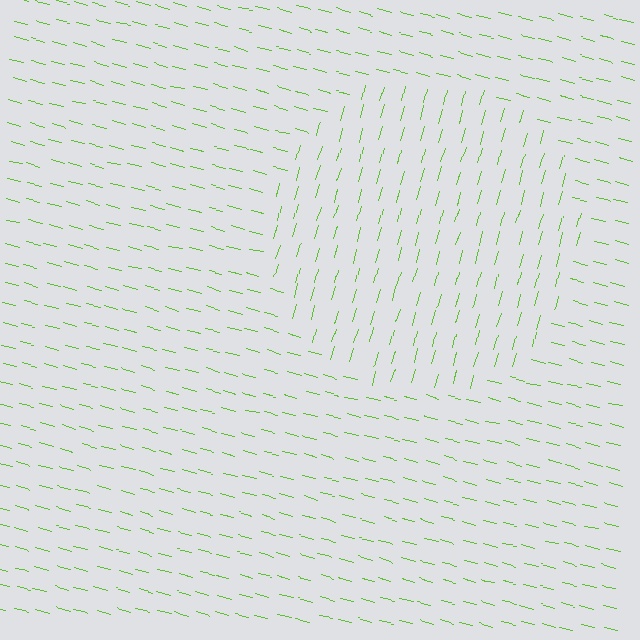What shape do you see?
I see a circle.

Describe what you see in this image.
The image is filled with small lime line segments. A circle region in the image has lines oriented differently from the surrounding lines, creating a visible texture boundary.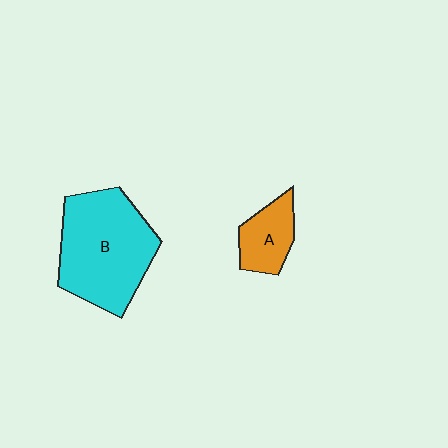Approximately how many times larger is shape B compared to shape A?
Approximately 2.8 times.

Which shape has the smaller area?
Shape A (orange).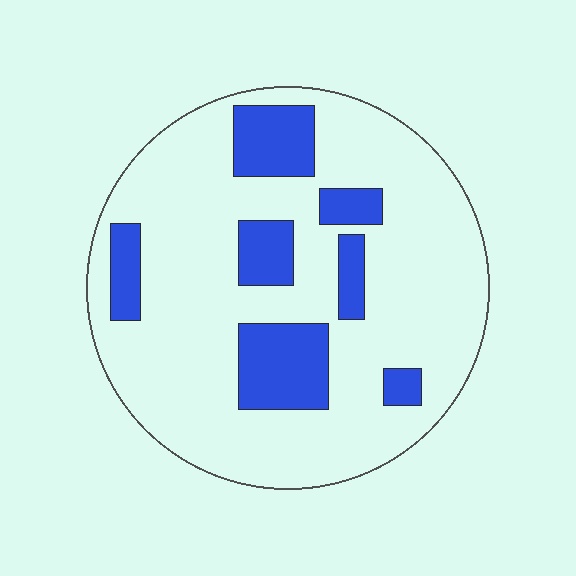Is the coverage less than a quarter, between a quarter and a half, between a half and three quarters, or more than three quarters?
Less than a quarter.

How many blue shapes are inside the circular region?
7.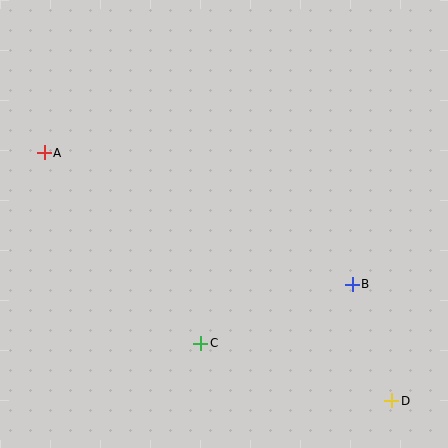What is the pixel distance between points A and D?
The distance between A and D is 427 pixels.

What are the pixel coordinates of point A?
Point A is at (44, 153).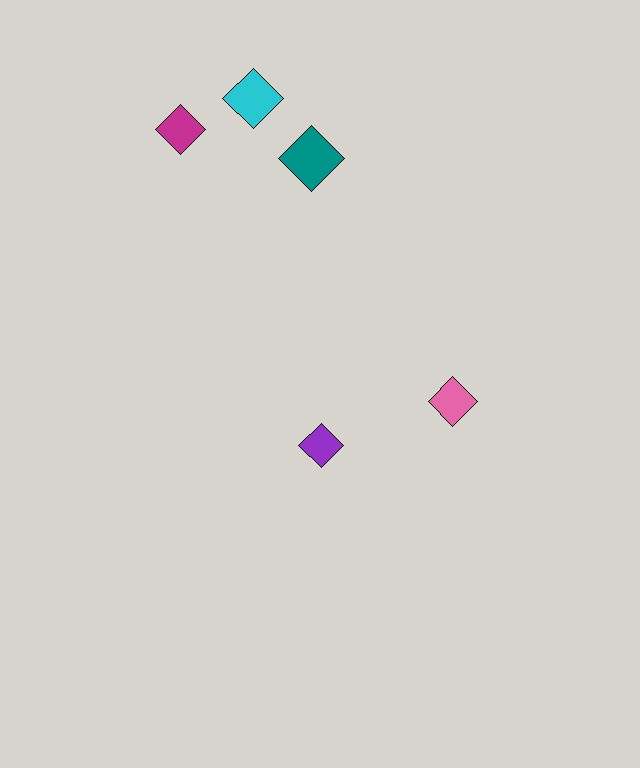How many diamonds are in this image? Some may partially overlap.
There are 5 diamonds.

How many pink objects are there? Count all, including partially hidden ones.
There is 1 pink object.